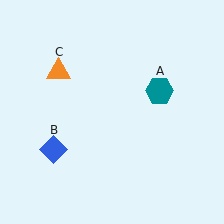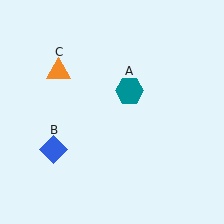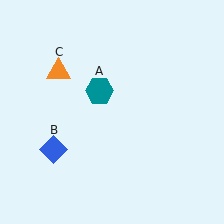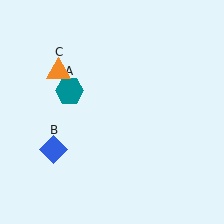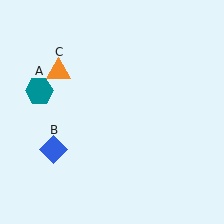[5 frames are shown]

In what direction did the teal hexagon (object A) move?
The teal hexagon (object A) moved left.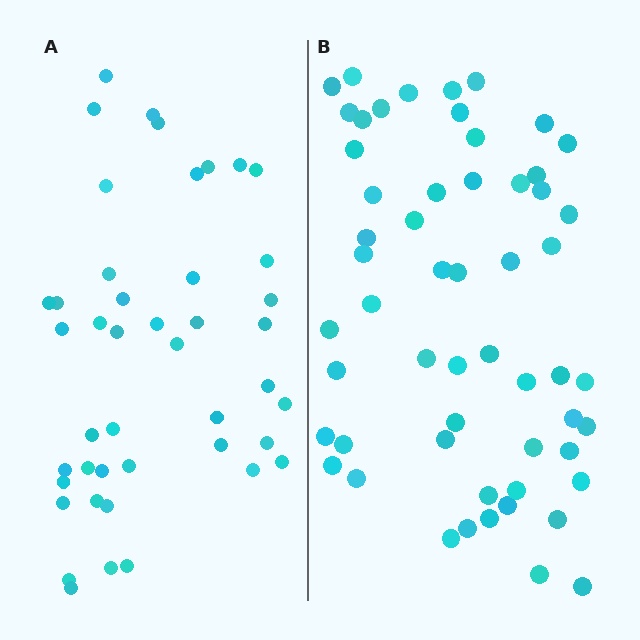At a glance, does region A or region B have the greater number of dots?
Region B (the right region) has more dots.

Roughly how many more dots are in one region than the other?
Region B has roughly 12 or so more dots than region A.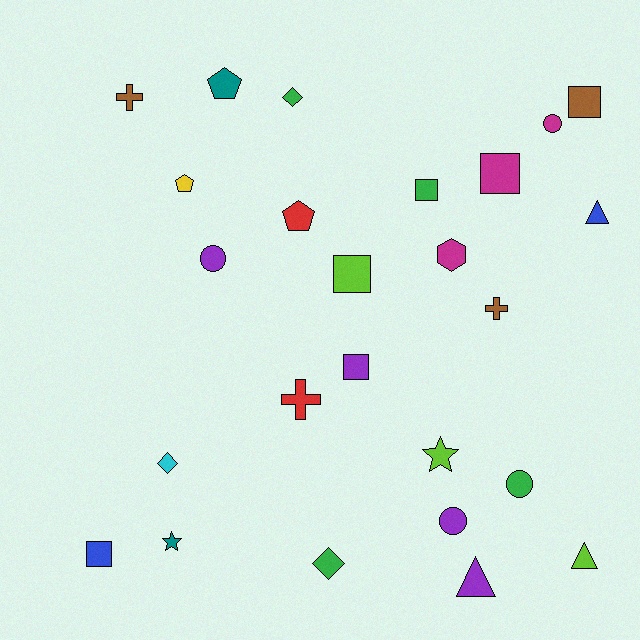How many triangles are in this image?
There are 3 triangles.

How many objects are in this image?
There are 25 objects.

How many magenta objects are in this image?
There are 3 magenta objects.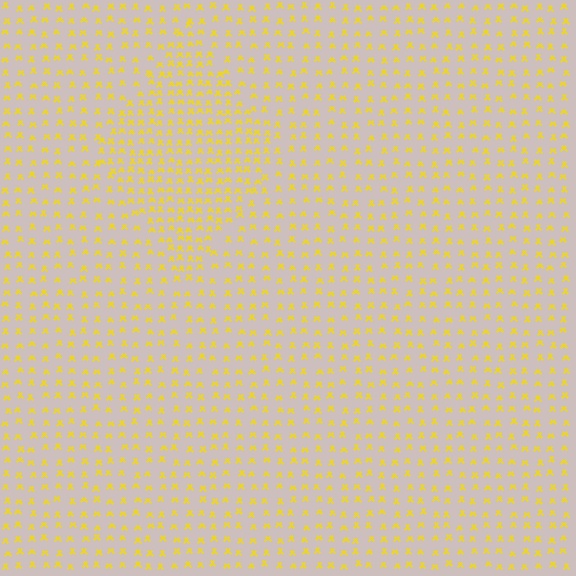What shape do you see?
I see a diamond.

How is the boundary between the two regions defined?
The boundary is defined by a change in element density (approximately 1.8x ratio). All elements are the same color, size, and shape.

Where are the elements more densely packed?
The elements are more densely packed inside the diamond boundary.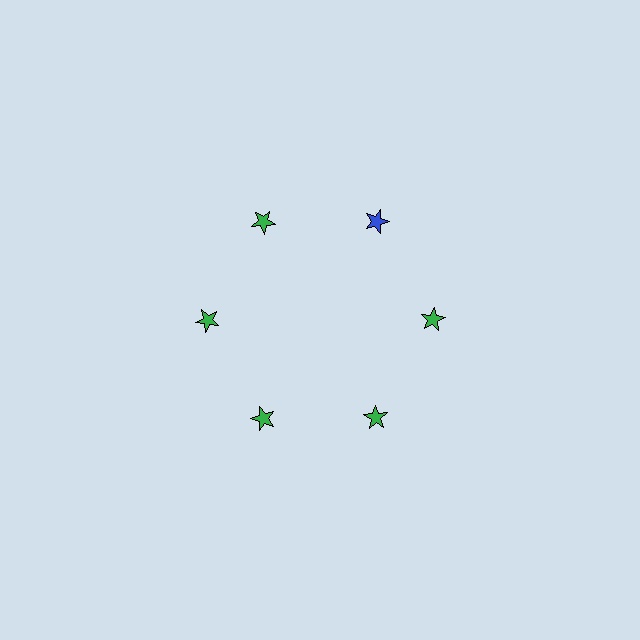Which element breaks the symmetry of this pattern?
The blue star at roughly the 1 o'clock position breaks the symmetry. All other shapes are green stars.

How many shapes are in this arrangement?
There are 6 shapes arranged in a ring pattern.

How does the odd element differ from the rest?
It has a different color: blue instead of green.